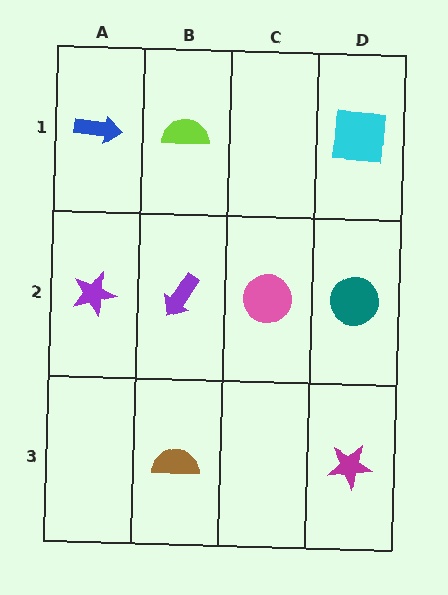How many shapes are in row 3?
2 shapes.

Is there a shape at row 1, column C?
No, that cell is empty.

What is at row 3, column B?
A brown semicircle.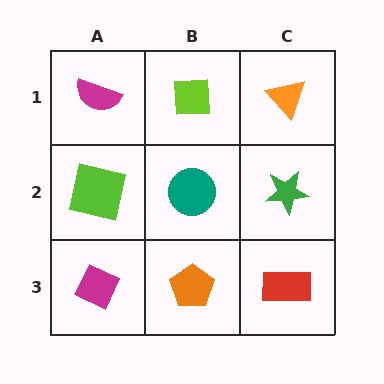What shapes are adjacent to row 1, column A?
A lime square (row 2, column A), a lime square (row 1, column B).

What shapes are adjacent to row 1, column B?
A teal circle (row 2, column B), a magenta semicircle (row 1, column A), an orange triangle (row 1, column C).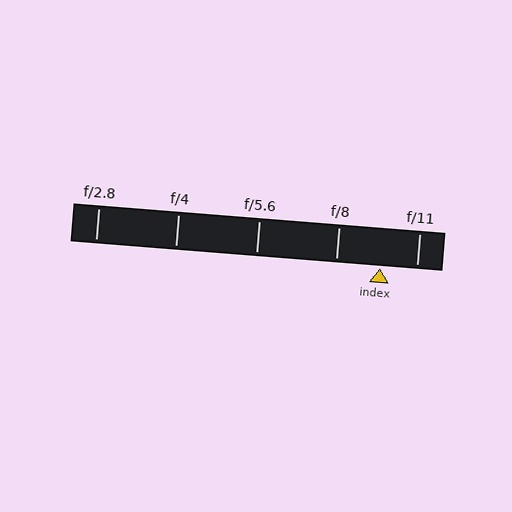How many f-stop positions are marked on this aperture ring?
There are 5 f-stop positions marked.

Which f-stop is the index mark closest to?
The index mark is closest to f/11.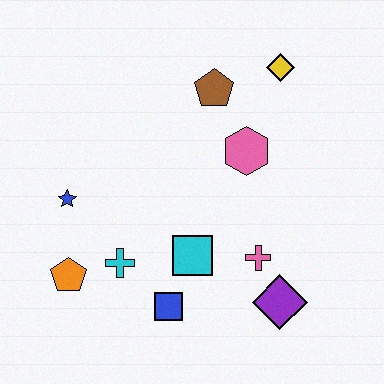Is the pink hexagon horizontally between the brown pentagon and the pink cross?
Yes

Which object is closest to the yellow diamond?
The brown pentagon is closest to the yellow diamond.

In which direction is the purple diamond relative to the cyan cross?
The purple diamond is to the right of the cyan cross.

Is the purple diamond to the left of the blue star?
No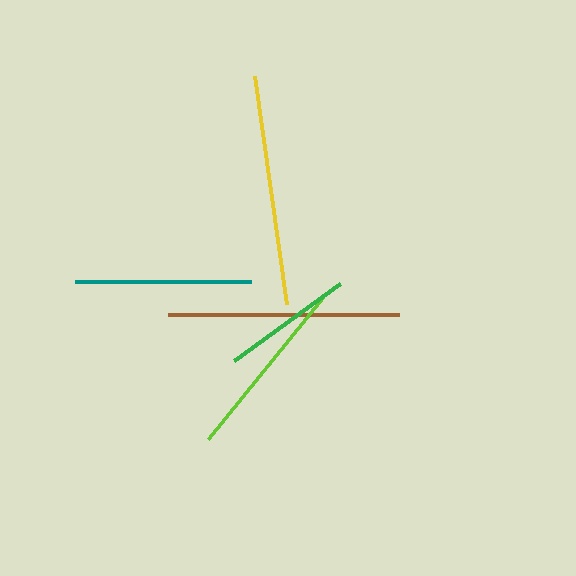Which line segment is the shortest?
The green line is the shortest at approximately 132 pixels.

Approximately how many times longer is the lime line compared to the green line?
The lime line is approximately 1.4 times the length of the green line.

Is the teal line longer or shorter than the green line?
The teal line is longer than the green line.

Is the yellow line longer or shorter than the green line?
The yellow line is longer than the green line.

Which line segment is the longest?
The brown line is the longest at approximately 231 pixels.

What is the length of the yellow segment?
The yellow segment is approximately 230 pixels long.